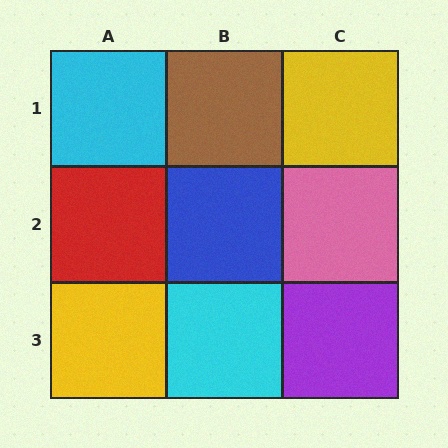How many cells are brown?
1 cell is brown.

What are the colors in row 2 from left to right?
Red, blue, pink.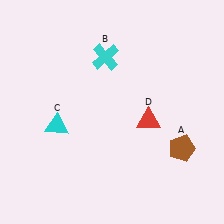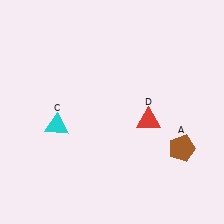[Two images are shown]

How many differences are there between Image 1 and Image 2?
There is 1 difference between the two images.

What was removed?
The cyan cross (B) was removed in Image 2.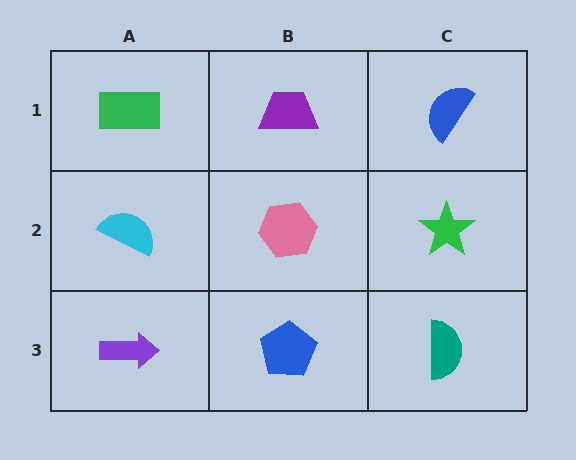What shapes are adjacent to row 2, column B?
A purple trapezoid (row 1, column B), a blue pentagon (row 3, column B), a cyan semicircle (row 2, column A), a green star (row 2, column C).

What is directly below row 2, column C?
A teal semicircle.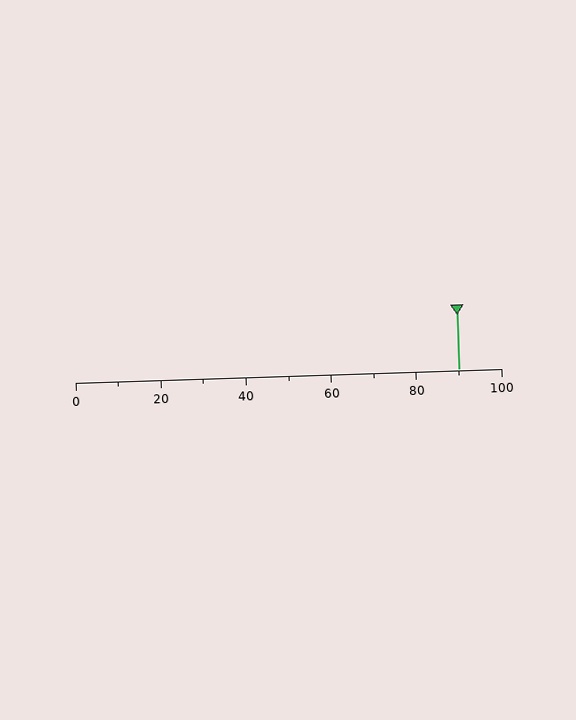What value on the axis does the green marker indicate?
The marker indicates approximately 90.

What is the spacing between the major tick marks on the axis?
The major ticks are spaced 20 apart.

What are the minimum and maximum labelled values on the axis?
The axis runs from 0 to 100.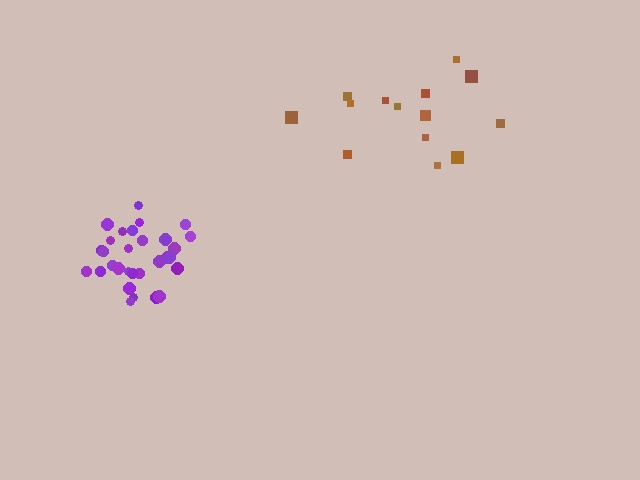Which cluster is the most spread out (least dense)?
Brown.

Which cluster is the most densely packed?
Purple.